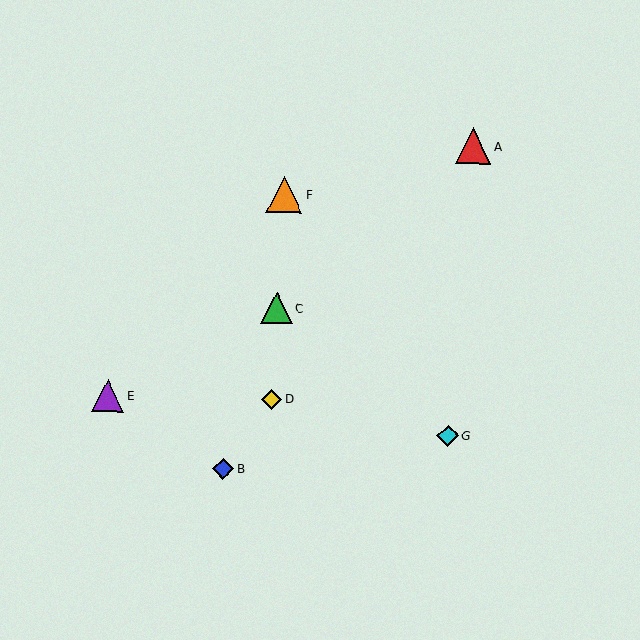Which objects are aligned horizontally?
Objects D, E are aligned horizontally.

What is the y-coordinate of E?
Object E is at y≈396.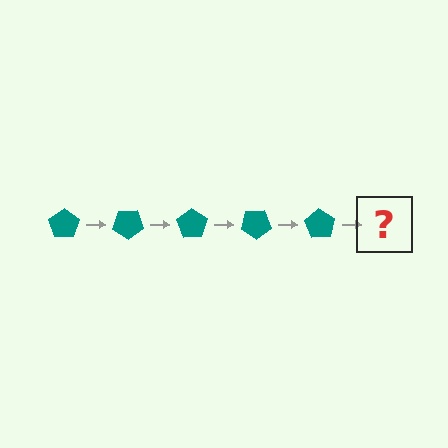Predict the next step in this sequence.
The next step is a teal pentagon rotated 175 degrees.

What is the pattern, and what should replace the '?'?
The pattern is that the pentagon rotates 35 degrees each step. The '?' should be a teal pentagon rotated 175 degrees.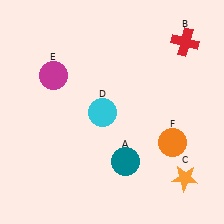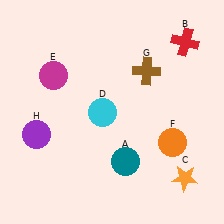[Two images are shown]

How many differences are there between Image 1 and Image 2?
There are 2 differences between the two images.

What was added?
A brown cross (G), a purple circle (H) were added in Image 2.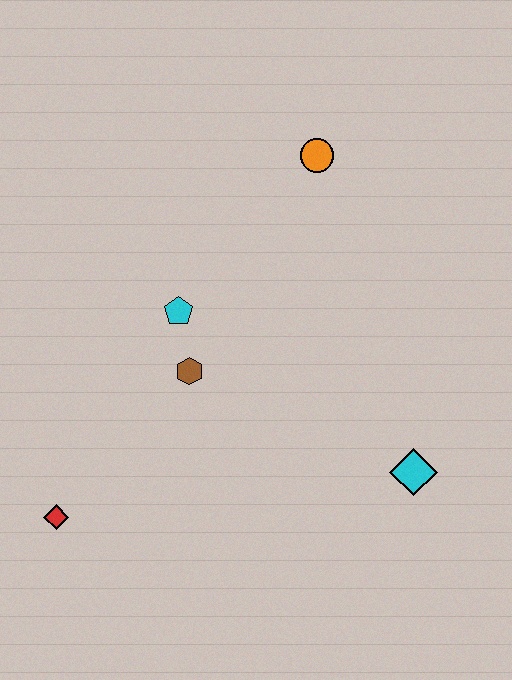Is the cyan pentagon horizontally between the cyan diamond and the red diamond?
Yes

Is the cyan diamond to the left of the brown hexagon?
No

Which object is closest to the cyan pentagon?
The brown hexagon is closest to the cyan pentagon.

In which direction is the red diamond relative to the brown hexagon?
The red diamond is below the brown hexagon.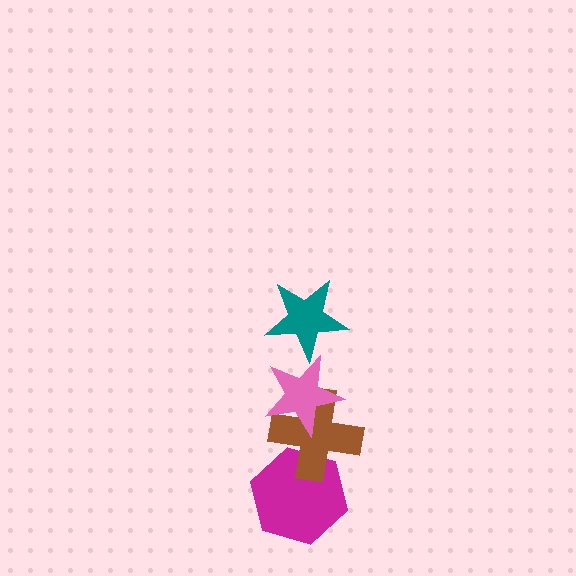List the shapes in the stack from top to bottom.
From top to bottom: the teal star, the pink star, the brown cross, the magenta hexagon.